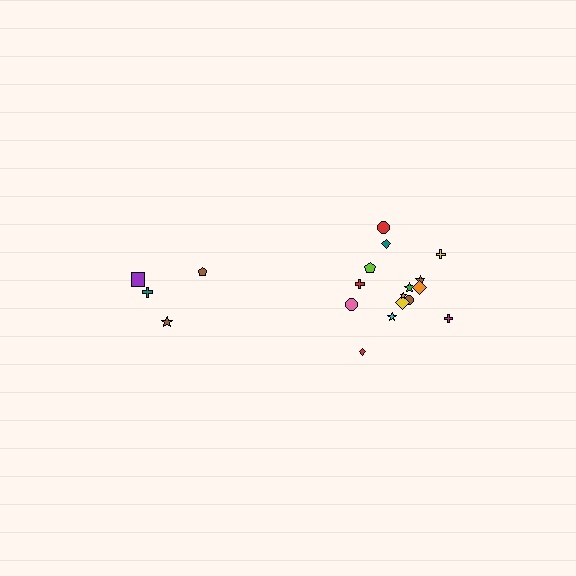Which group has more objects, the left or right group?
The right group.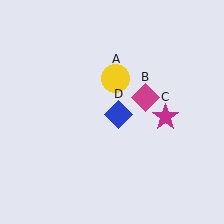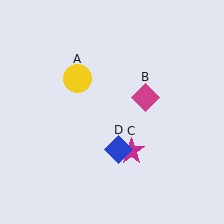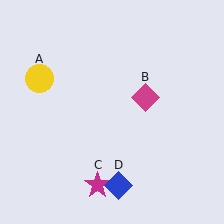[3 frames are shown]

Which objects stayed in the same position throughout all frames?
Magenta diamond (object B) remained stationary.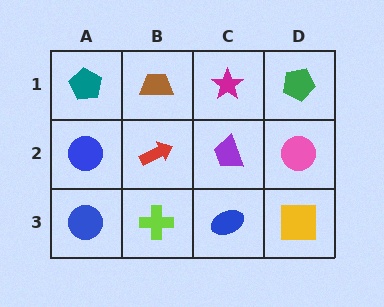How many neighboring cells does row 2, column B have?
4.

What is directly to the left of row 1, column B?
A teal pentagon.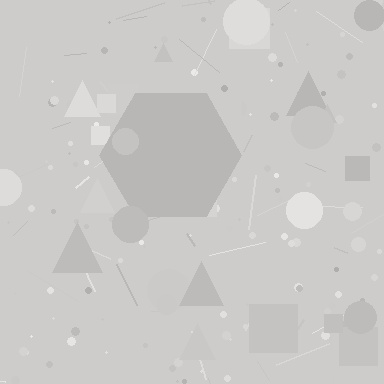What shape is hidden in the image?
A hexagon is hidden in the image.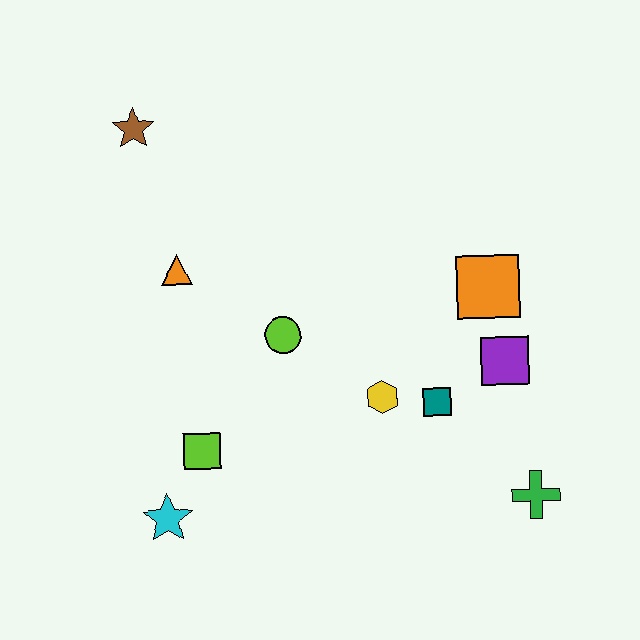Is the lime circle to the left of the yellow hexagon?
Yes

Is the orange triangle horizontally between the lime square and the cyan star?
Yes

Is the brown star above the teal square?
Yes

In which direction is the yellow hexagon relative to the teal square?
The yellow hexagon is to the left of the teal square.